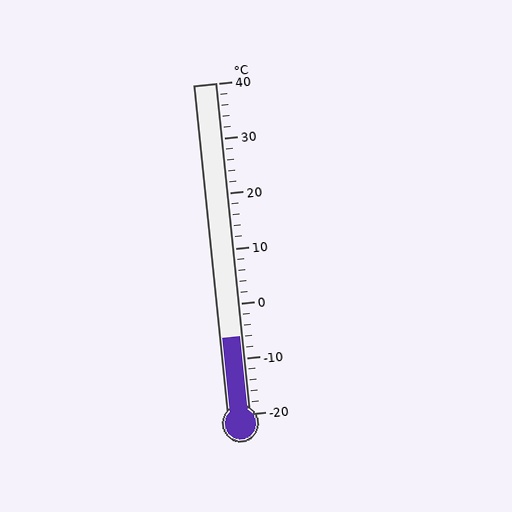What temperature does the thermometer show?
The thermometer shows approximately -6°C.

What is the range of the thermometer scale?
The thermometer scale ranges from -20°C to 40°C.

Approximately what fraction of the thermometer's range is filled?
The thermometer is filled to approximately 25% of its range.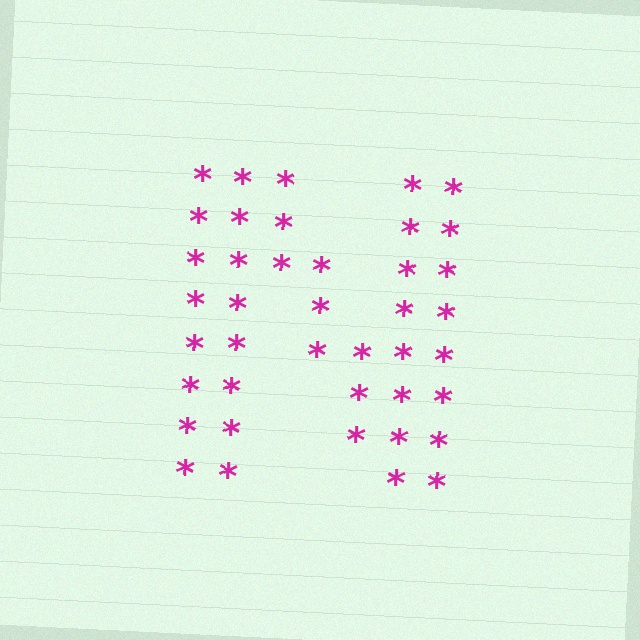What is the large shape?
The large shape is the letter N.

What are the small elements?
The small elements are asterisks.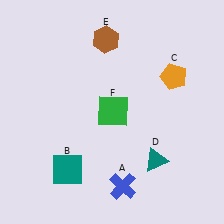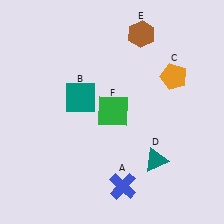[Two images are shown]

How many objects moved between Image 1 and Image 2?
2 objects moved between the two images.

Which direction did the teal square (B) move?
The teal square (B) moved up.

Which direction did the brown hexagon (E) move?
The brown hexagon (E) moved right.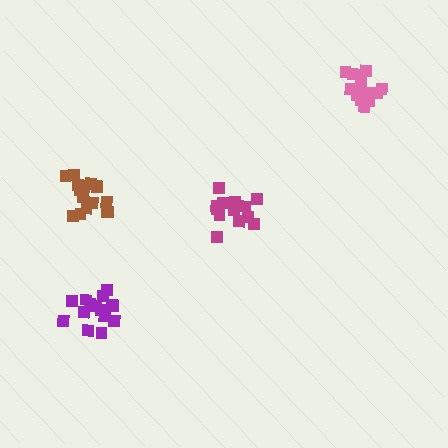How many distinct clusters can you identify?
There are 4 distinct clusters.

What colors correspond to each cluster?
The clusters are colored: purple, brown, magenta, pink.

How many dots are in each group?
Group 1: 17 dots, Group 2: 18 dots, Group 3: 13 dots, Group 4: 15 dots (63 total).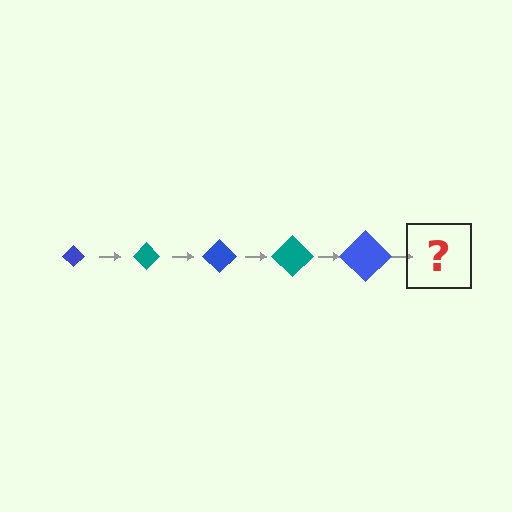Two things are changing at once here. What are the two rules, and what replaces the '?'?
The two rules are that the diamond grows larger each step and the color cycles through blue and teal. The '?' should be a teal diamond, larger than the previous one.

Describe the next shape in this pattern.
It should be a teal diamond, larger than the previous one.